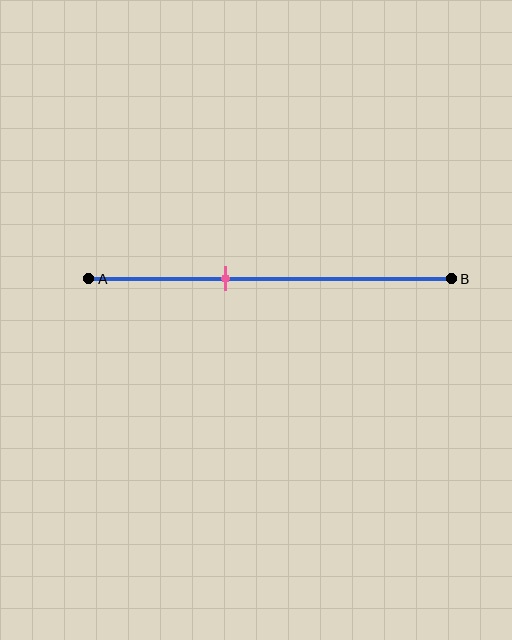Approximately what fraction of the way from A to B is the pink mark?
The pink mark is approximately 40% of the way from A to B.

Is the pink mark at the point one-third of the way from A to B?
No, the mark is at about 40% from A, not at the 33% one-third point.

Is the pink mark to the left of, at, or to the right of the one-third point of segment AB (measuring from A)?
The pink mark is to the right of the one-third point of segment AB.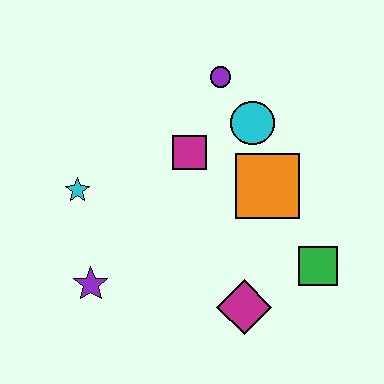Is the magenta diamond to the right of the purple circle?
Yes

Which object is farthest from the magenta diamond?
The purple circle is farthest from the magenta diamond.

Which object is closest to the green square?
The magenta diamond is closest to the green square.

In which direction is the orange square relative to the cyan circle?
The orange square is below the cyan circle.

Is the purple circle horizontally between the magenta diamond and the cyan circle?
No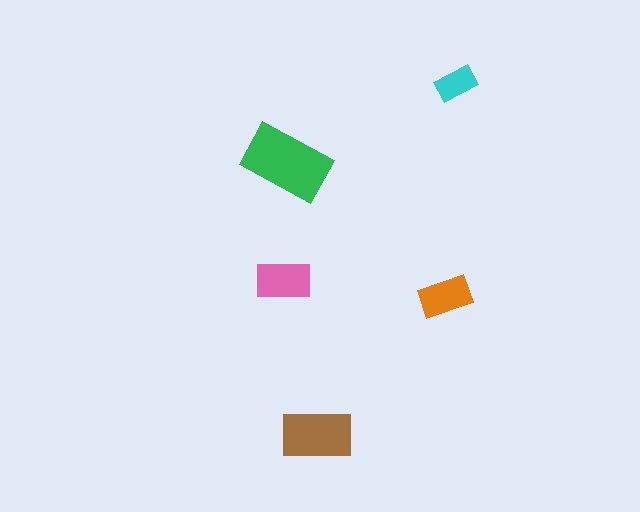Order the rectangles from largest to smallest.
the green one, the brown one, the pink one, the orange one, the cyan one.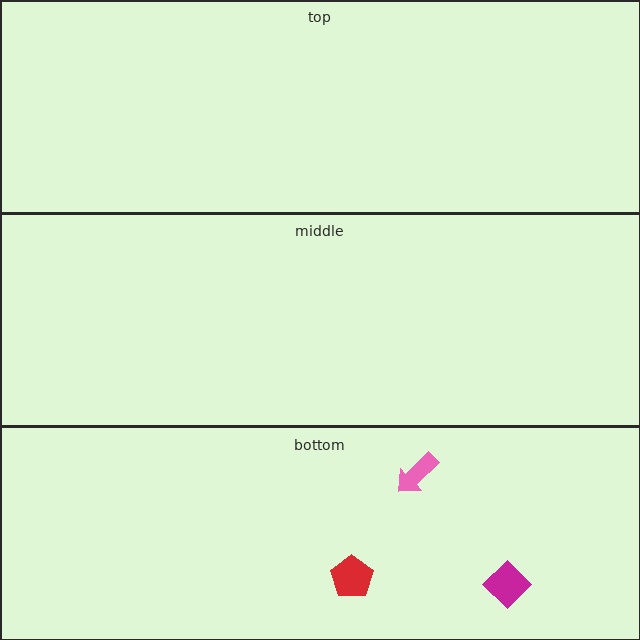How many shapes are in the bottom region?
3.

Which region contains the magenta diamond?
The bottom region.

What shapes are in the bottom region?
The red pentagon, the magenta diamond, the pink arrow.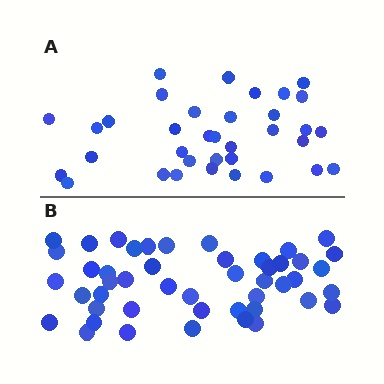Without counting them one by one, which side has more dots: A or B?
Region B (the bottom region) has more dots.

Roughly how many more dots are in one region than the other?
Region B has roughly 12 or so more dots than region A.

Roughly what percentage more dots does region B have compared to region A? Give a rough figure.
About 35% more.